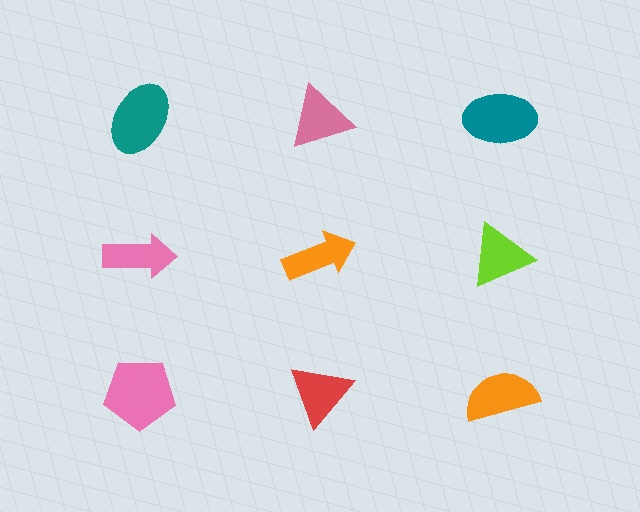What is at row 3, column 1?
A pink pentagon.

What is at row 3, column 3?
An orange semicircle.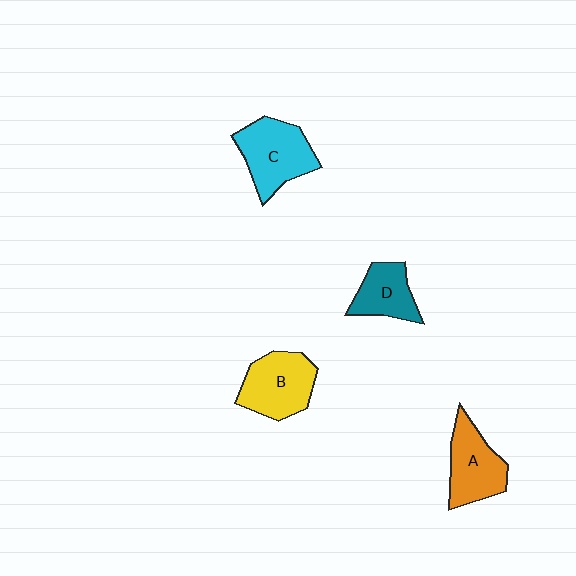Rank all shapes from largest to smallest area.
From largest to smallest: C (cyan), B (yellow), A (orange), D (teal).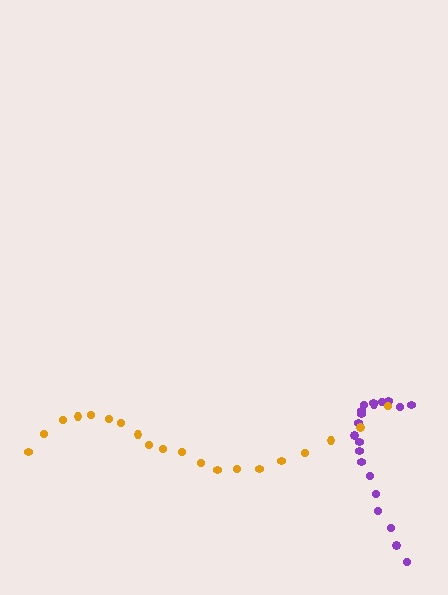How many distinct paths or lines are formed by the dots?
There are 2 distinct paths.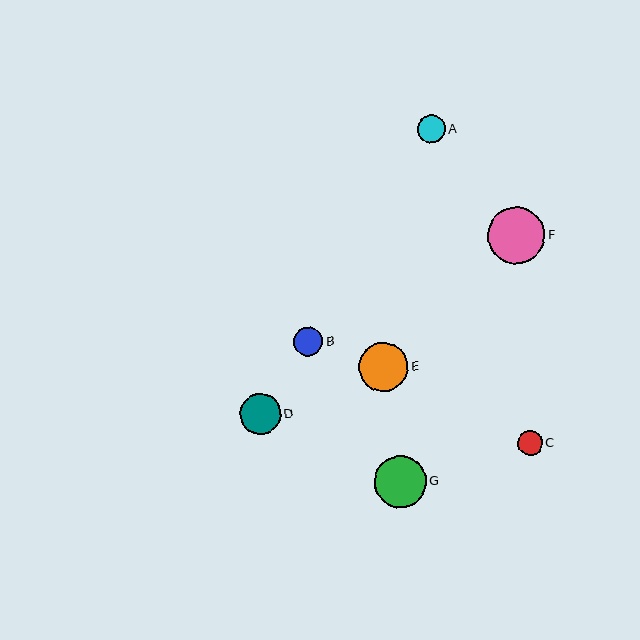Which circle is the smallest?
Circle C is the smallest with a size of approximately 25 pixels.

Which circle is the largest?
Circle F is the largest with a size of approximately 57 pixels.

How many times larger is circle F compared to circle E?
Circle F is approximately 1.2 times the size of circle E.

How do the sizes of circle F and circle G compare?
Circle F and circle G are approximately the same size.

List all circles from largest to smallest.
From largest to smallest: F, G, E, D, B, A, C.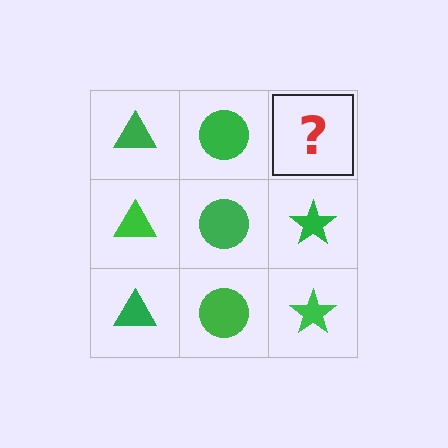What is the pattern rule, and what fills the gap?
The rule is that each column has a consistent shape. The gap should be filled with a green star.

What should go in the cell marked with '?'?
The missing cell should contain a green star.